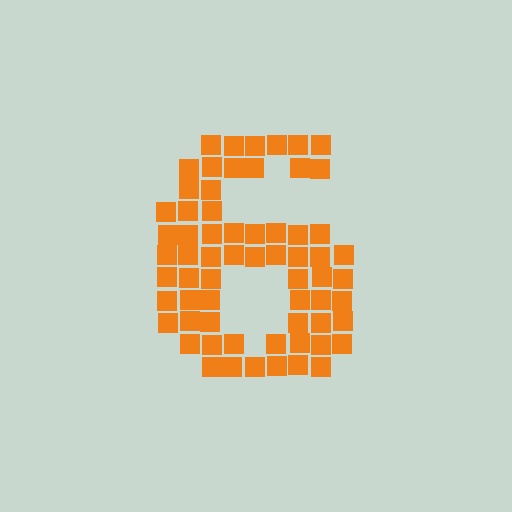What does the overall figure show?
The overall figure shows the digit 6.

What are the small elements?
The small elements are squares.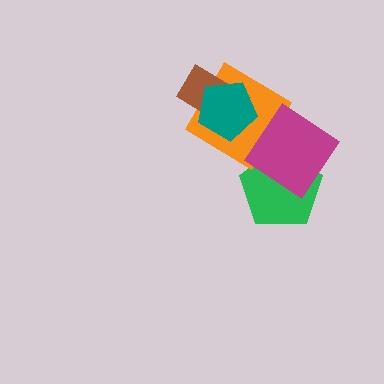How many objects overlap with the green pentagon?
1 object overlaps with the green pentagon.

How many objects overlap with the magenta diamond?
2 objects overlap with the magenta diamond.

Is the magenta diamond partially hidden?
No, no other shape covers it.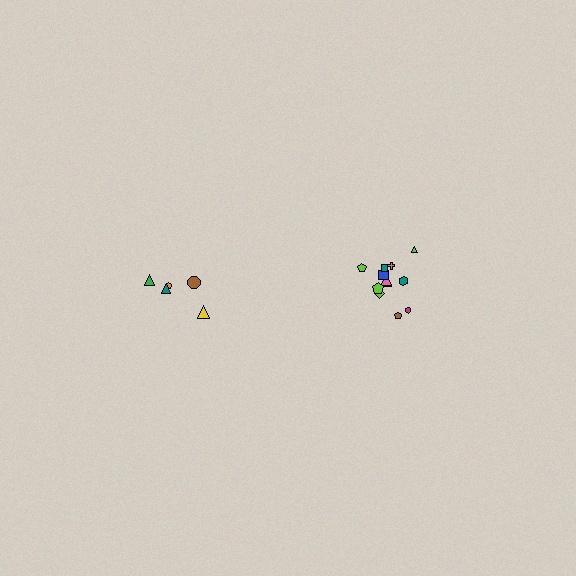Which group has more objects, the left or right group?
The right group.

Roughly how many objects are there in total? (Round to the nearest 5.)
Roughly 15 objects in total.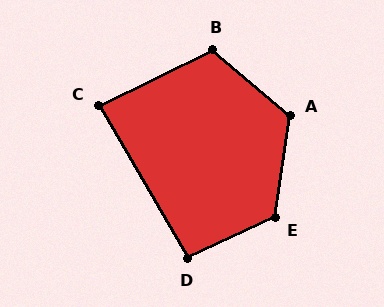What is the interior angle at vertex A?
Approximately 122 degrees (obtuse).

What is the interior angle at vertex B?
Approximately 114 degrees (obtuse).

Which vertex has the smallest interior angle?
C, at approximately 86 degrees.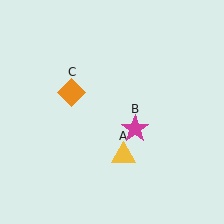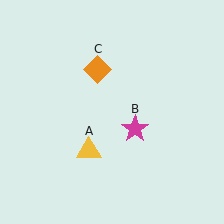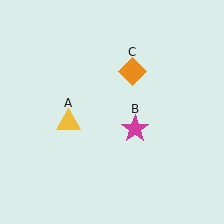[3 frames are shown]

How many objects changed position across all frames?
2 objects changed position: yellow triangle (object A), orange diamond (object C).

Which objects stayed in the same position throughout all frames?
Magenta star (object B) remained stationary.